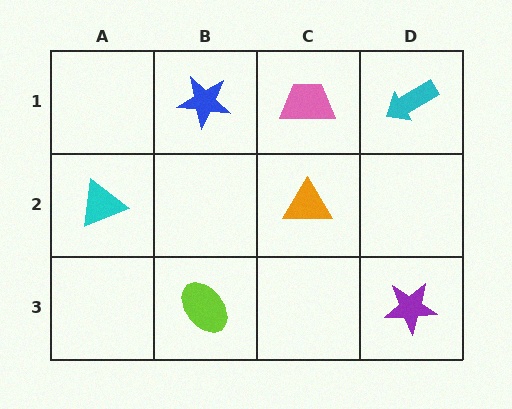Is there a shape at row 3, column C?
No, that cell is empty.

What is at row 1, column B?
A blue star.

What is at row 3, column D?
A purple star.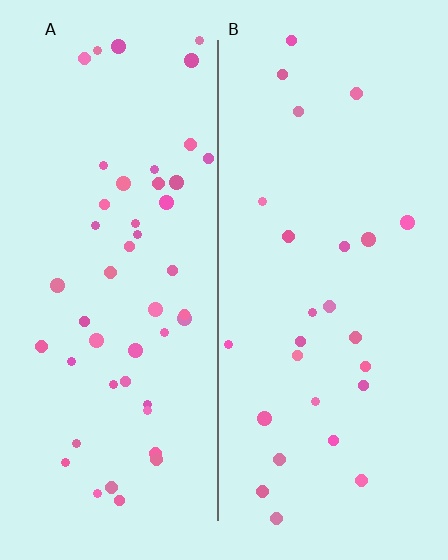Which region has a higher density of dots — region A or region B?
A (the left).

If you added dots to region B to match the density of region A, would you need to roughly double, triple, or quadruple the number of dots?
Approximately double.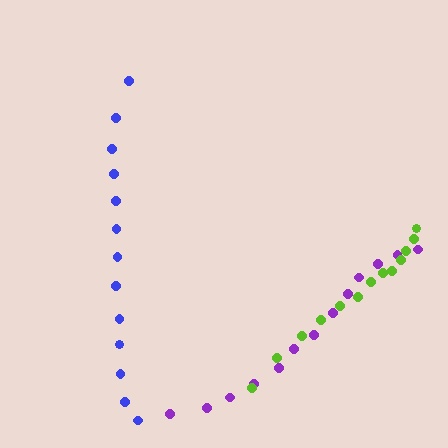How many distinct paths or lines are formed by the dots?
There are 3 distinct paths.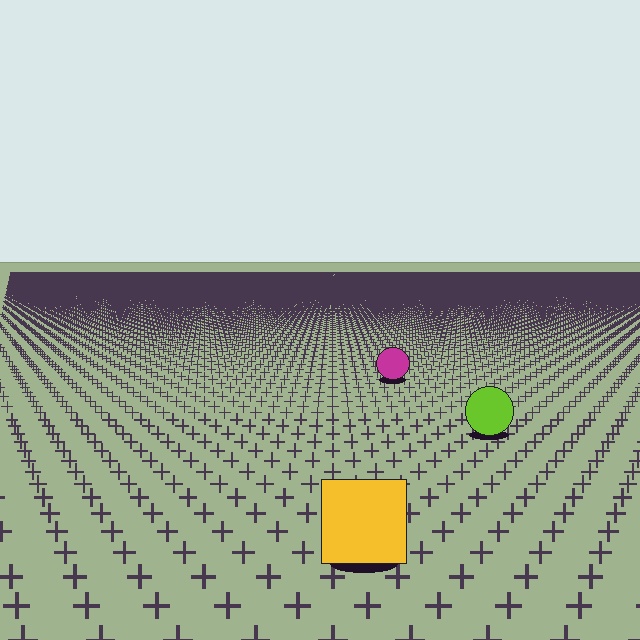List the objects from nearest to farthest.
From nearest to farthest: the yellow square, the lime circle, the magenta circle.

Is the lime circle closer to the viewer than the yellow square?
No. The yellow square is closer — you can tell from the texture gradient: the ground texture is coarser near it.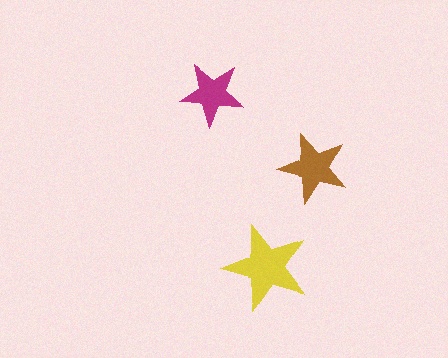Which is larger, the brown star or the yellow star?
The yellow one.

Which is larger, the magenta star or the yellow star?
The yellow one.